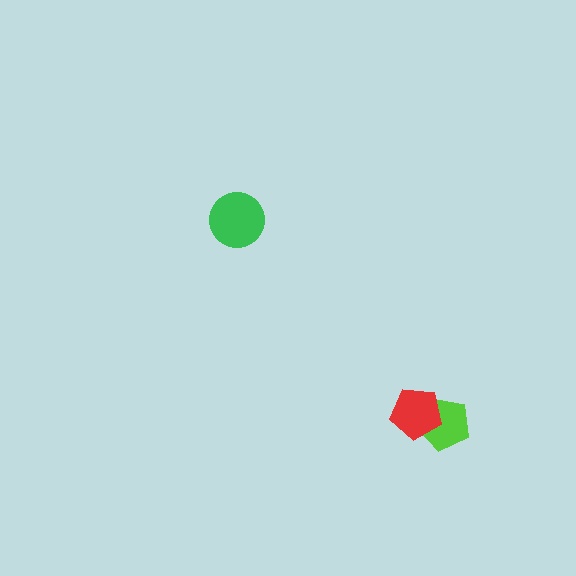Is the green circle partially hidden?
No, no other shape covers it.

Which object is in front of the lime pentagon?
The red pentagon is in front of the lime pentagon.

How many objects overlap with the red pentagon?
1 object overlaps with the red pentagon.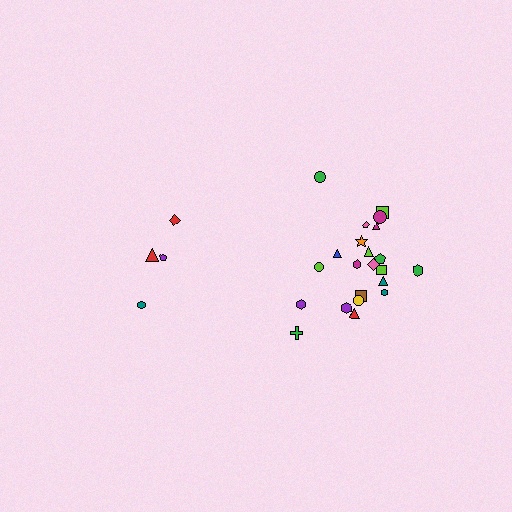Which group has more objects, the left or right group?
The right group.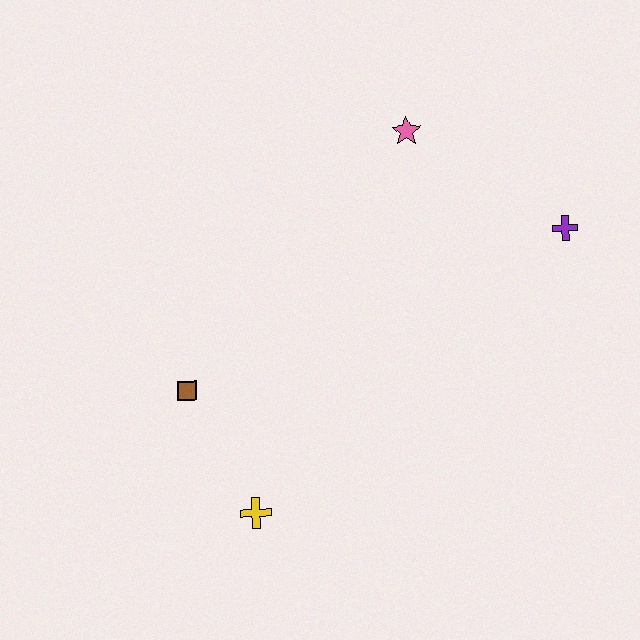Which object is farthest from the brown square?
The purple cross is farthest from the brown square.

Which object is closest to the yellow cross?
The brown square is closest to the yellow cross.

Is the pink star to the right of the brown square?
Yes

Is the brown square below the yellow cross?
No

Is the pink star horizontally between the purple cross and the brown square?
Yes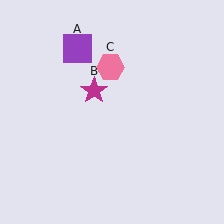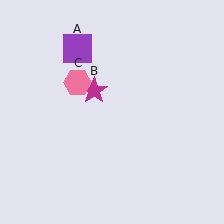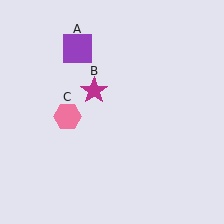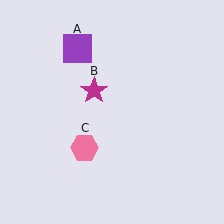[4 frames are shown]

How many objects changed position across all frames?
1 object changed position: pink hexagon (object C).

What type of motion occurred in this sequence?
The pink hexagon (object C) rotated counterclockwise around the center of the scene.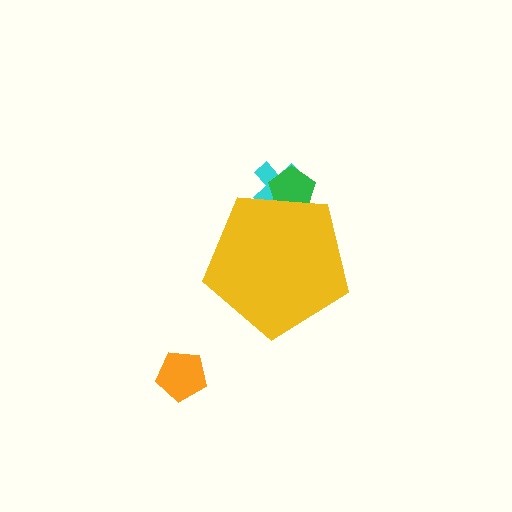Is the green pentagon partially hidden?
Yes, the green pentagon is partially hidden behind the yellow pentagon.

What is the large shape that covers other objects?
A yellow pentagon.